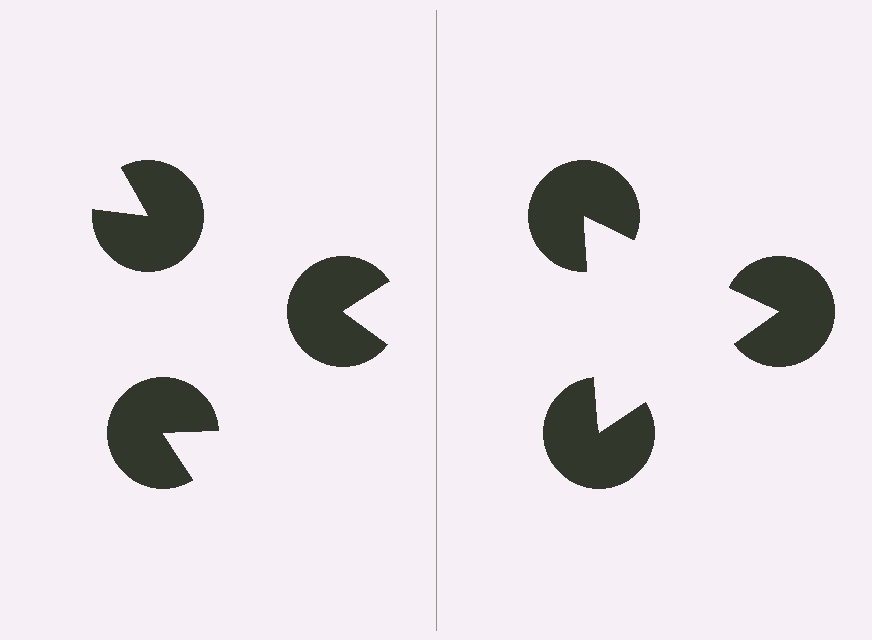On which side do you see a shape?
An illusory triangle appears on the right side. On the left side the wedge cuts are rotated, so no coherent shape forms.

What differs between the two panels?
The pac-man discs are positioned identically on both sides; only the wedge orientations differ. On the right they align to a triangle; on the left they are misaligned.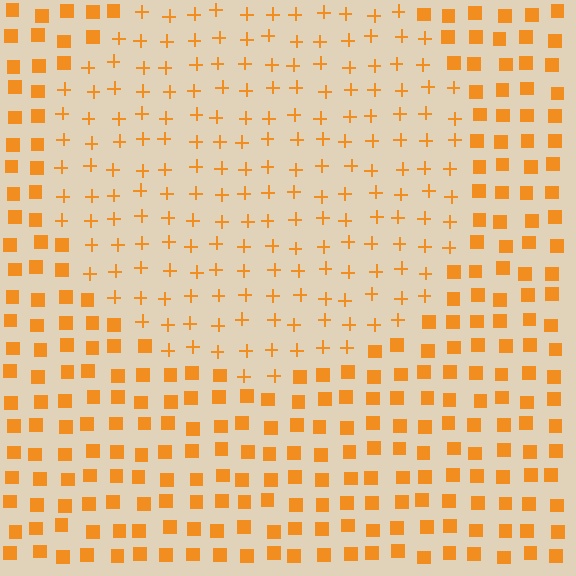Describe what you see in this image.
The image is filled with small orange elements arranged in a uniform grid. A circle-shaped region contains plus signs, while the surrounding area contains squares. The boundary is defined purely by the change in element shape.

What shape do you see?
I see a circle.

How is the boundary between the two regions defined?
The boundary is defined by a change in element shape: plus signs inside vs. squares outside. All elements share the same color and spacing.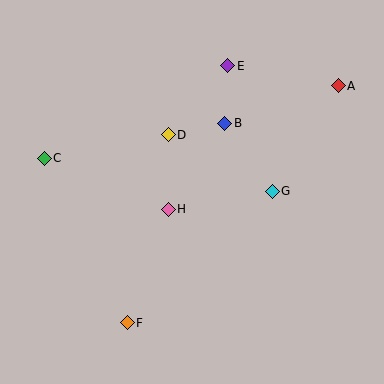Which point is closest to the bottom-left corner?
Point F is closest to the bottom-left corner.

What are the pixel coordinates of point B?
Point B is at (225, 123).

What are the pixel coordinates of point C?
Point C is at (44, 158).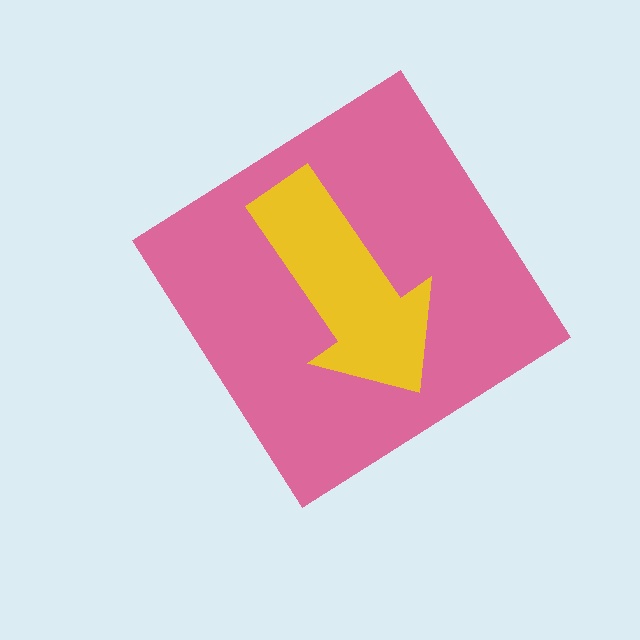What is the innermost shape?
The yellow arrow.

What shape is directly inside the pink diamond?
The yellow arrow.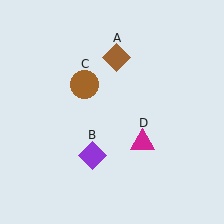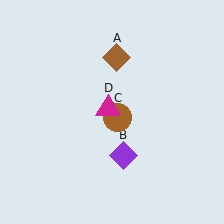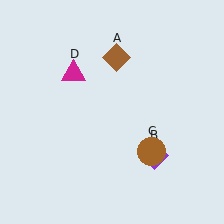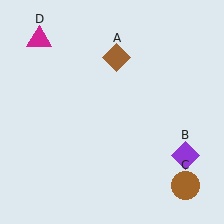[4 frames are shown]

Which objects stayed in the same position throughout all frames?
Brown diamond (object A) remained stationary.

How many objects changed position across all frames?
3 objects changed position: purple diamond (object B), brown circle (object C), magenta triangle (object D).